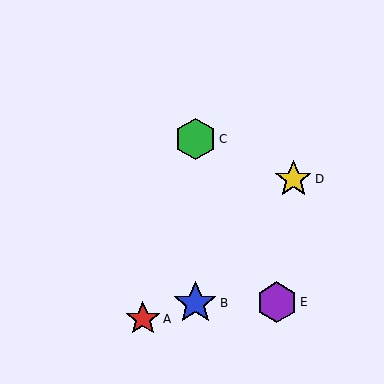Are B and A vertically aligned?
No, B is at x≈195 and A is at x≈143.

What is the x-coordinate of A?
Object A is at x≈143.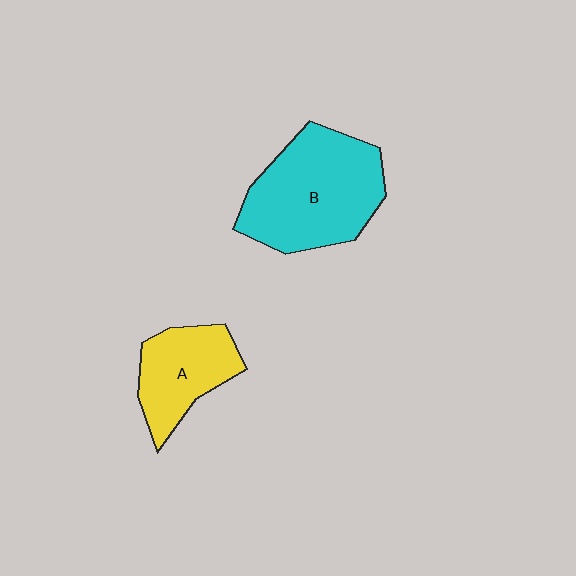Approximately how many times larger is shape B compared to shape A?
Approximately 1.7 times.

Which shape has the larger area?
Shape B (cyan).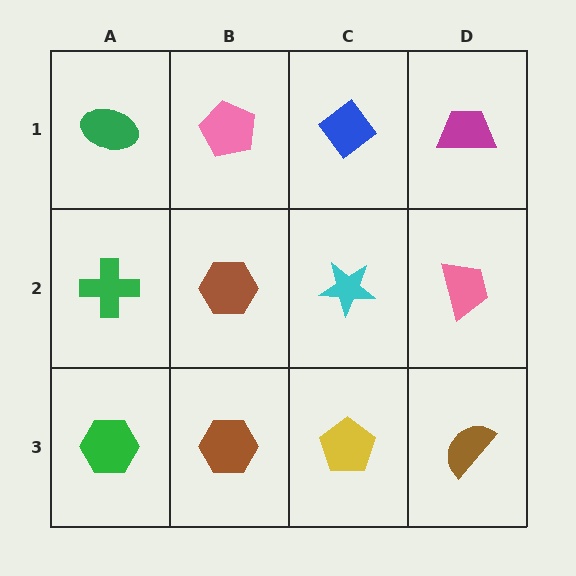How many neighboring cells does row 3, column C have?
3.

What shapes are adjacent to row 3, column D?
A pink trapezoid (row 2, column D), a yellow pentagon (row 3, column C).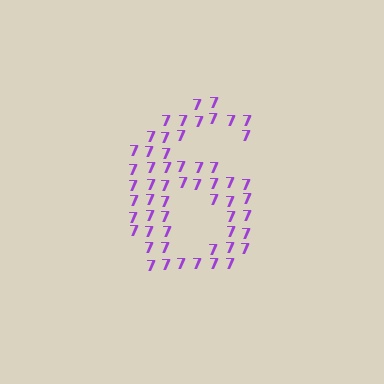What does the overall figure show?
The overall figure shows the digit 6.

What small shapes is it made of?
It is made of small digit 7's.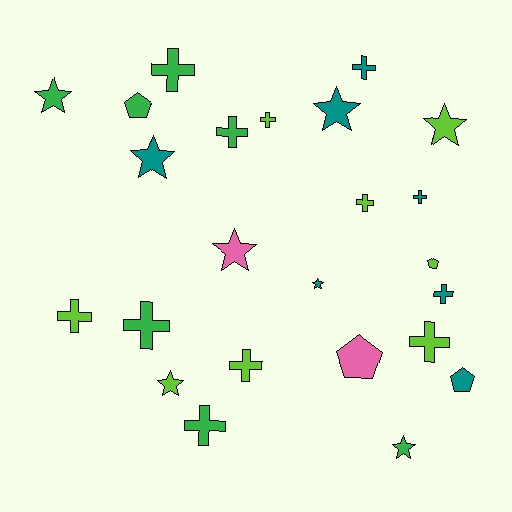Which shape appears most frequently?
Cross, with 12 objects.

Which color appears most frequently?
Lime, with 8 objects.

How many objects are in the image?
There are 24 objects.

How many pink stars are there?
There is 1 pink star.